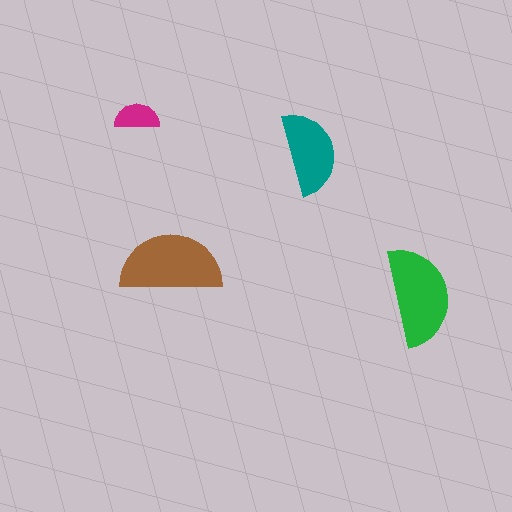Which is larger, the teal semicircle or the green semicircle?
The green one.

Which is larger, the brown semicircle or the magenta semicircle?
The brown one.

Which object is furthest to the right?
The green semicircle is rightmost.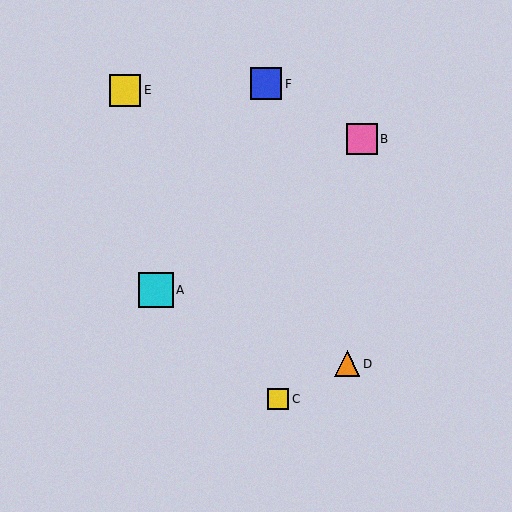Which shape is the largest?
The cyan square (labeled A) is the largest.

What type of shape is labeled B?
Shape B is a pink square.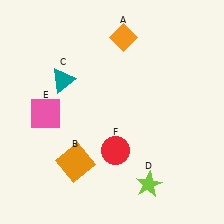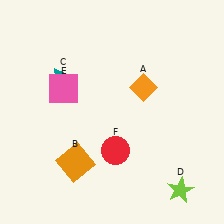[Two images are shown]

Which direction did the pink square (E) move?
The pink square (E) moved up.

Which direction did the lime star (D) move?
The lime star (D) moved right.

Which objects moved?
The objects that moved are: the orange diamond (A), the lime star (D), the pink square (E).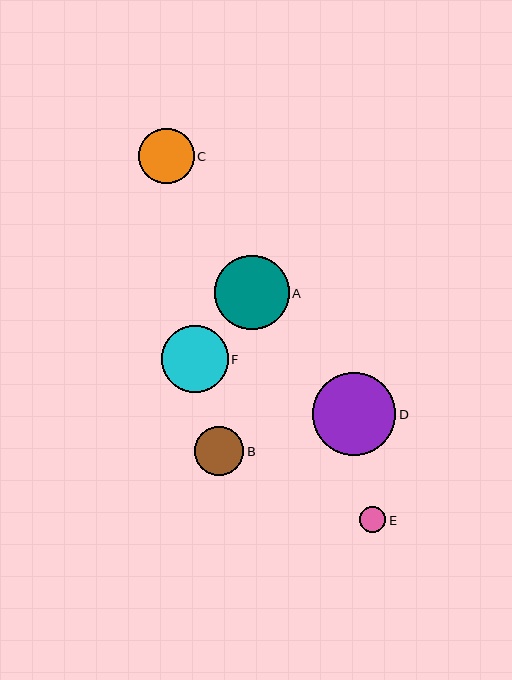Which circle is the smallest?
Circle E is the smallest with a size of approximately 26 pixels.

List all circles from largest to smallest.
From largest to smallest: D, A, F, C, B, E.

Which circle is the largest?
Circle D is the largest with a size of approximately 83 pixels.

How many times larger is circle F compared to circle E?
Circle F is approximately 2.6 times the size of circle E.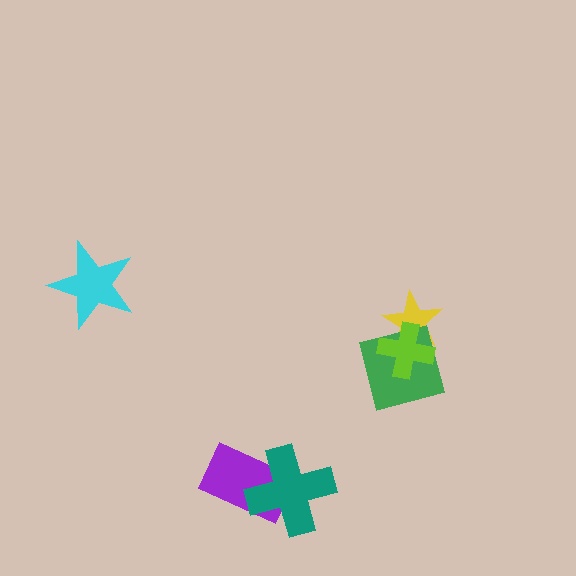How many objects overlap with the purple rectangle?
1 object overlaps with the purple rectangle.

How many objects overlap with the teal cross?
1 object overlaps with the teal cross.